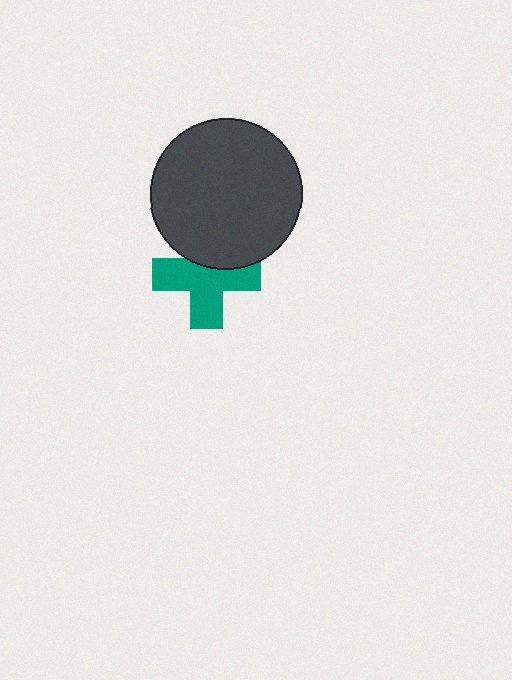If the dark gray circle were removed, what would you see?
You would see the complete teal cross.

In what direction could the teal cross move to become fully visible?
The teal cross could move down. That would shift it out from behind the dark gray circle entirely.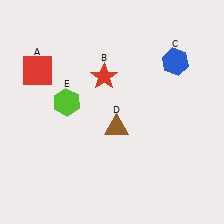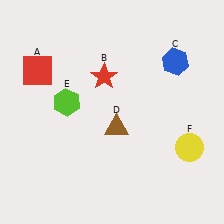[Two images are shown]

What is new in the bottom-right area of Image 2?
A yellow circle (F) was added in the bottom-right area of Image 2.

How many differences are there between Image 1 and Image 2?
There is 1 difference between the two images.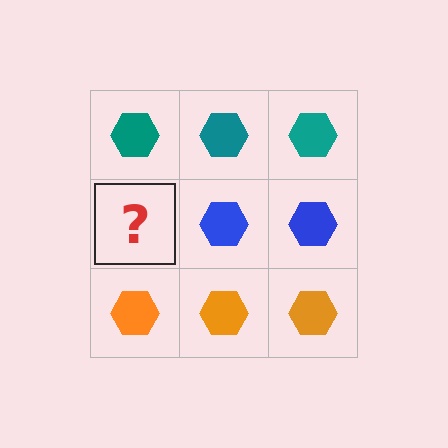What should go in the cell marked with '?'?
The missing cell should contain a blue hexagon.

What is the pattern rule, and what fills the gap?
The rule is that each row has a consistent color. The gap should be filled with a blue hexagon.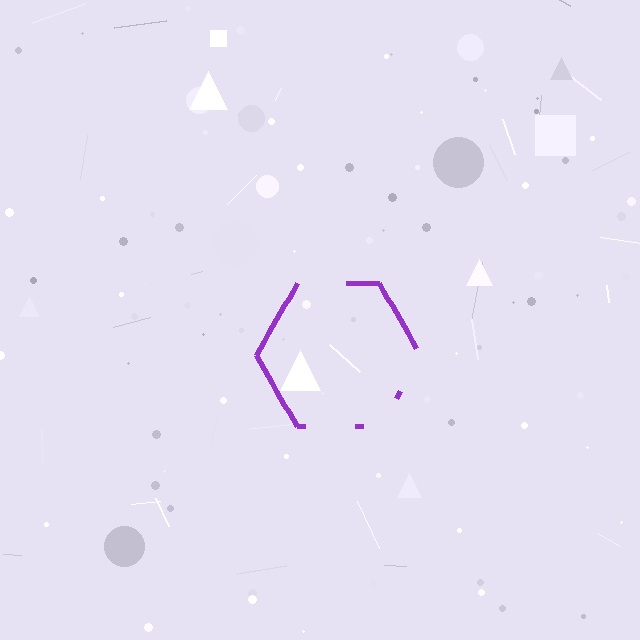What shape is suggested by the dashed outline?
The dashed outline suggests a hexagon.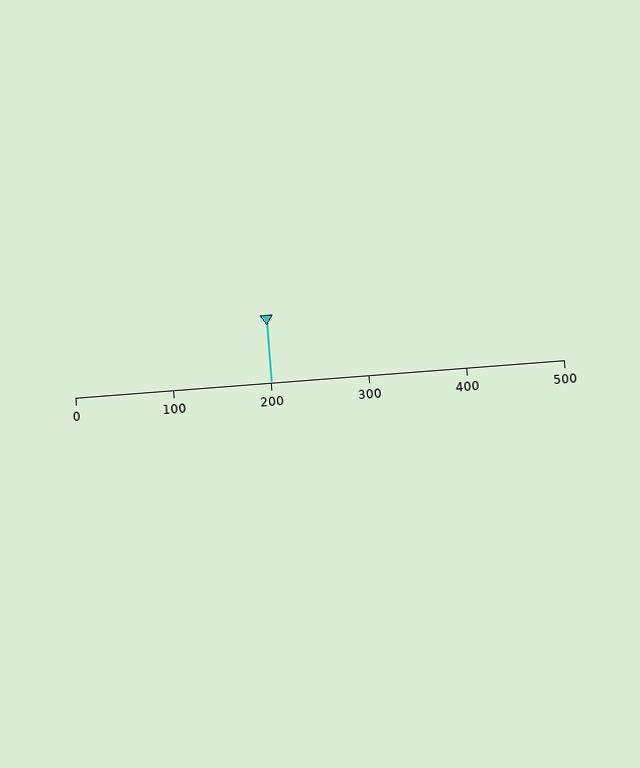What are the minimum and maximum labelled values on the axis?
The axis runs from 0 to 500.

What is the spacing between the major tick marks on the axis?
The major ticks are spaced 100 apart.